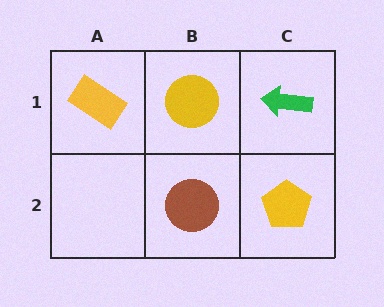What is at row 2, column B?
A brown circle.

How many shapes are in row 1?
3 shapes.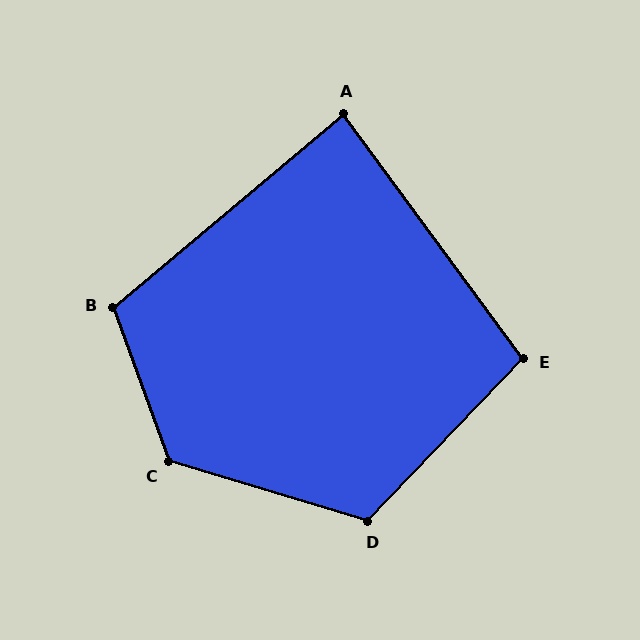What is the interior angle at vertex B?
Approximately 110 degrees (obtuse).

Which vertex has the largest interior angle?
C, at approximately 127 degrees.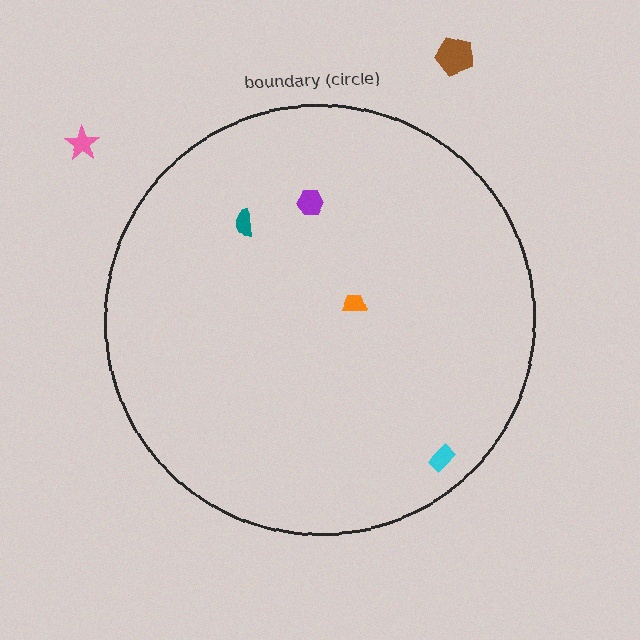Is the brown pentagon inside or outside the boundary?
Outside.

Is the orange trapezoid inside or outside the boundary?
Inside.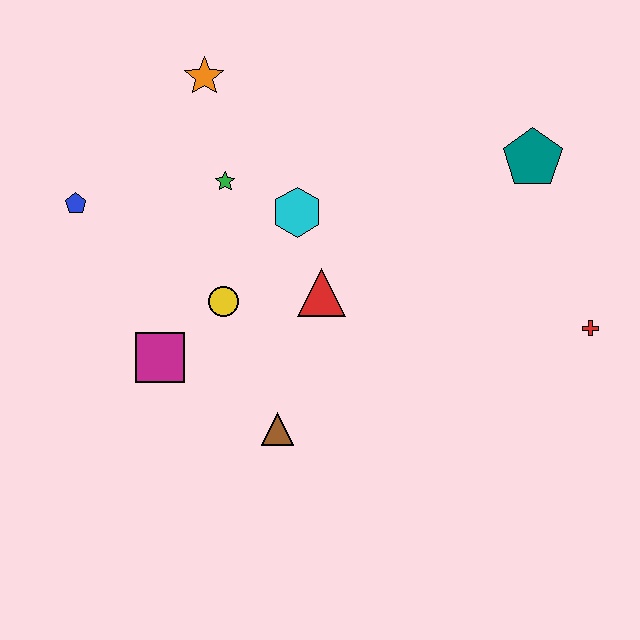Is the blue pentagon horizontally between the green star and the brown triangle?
No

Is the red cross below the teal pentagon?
Yes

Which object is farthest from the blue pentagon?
The red cross is farthest from the blue pentagon.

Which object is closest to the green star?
The cyan hexagon is closest to the green star.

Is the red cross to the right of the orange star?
Yes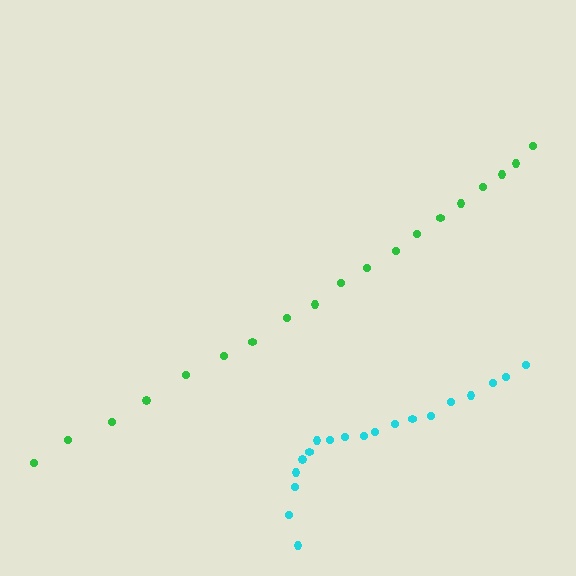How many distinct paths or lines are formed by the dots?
There are 2 distinct paths.